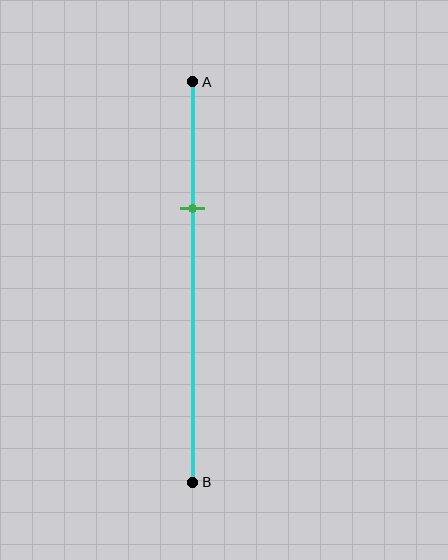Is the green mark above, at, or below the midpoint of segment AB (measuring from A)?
The green mark is above the midpoint of segment AB.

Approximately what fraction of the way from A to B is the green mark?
The green mark is approximately 30% of the way from A to B.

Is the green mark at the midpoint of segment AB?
No, the mark is at about 30% from A, not at the 50% midpoint.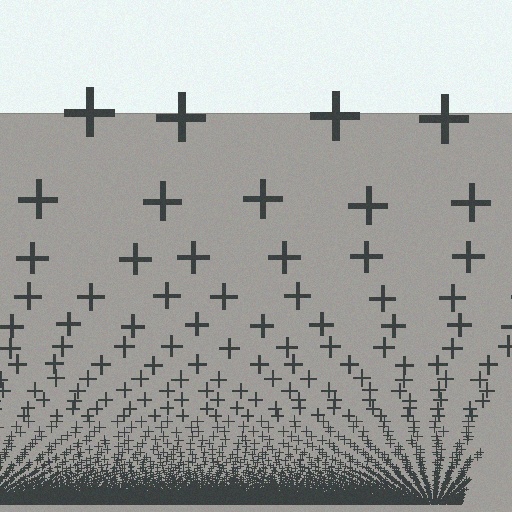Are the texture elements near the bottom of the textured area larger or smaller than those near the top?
Smaller. The gradient is inverted — elements near the bottom are smaller and denser.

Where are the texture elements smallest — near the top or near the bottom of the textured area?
Near the bottom.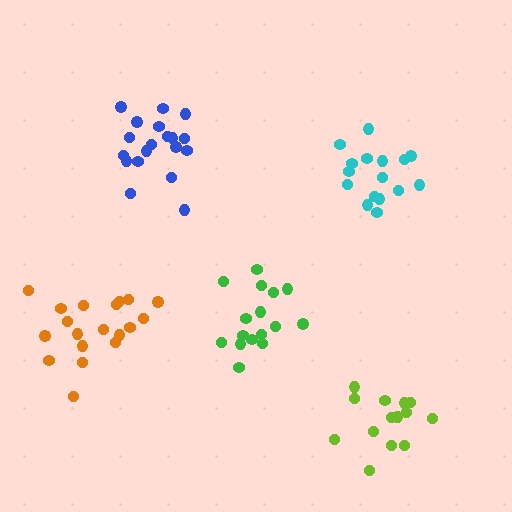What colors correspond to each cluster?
The clusters are colored: green, cyan, orange, blue, lime.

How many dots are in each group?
Group 1: 16 dots, Group 2: 16 dots, Group 3: 19 dots, Group 4: 19 dots, Group 5: 14 dots (84 total).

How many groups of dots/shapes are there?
There are 5 groups.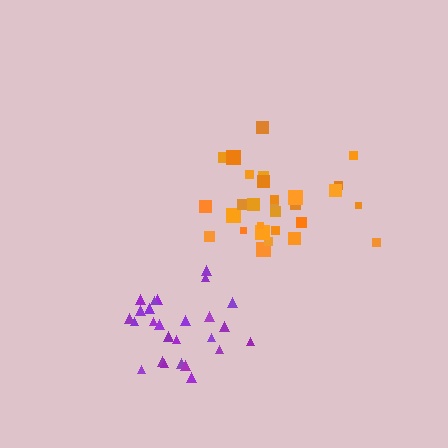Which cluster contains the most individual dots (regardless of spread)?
Orange (30).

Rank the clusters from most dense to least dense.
purple, orange.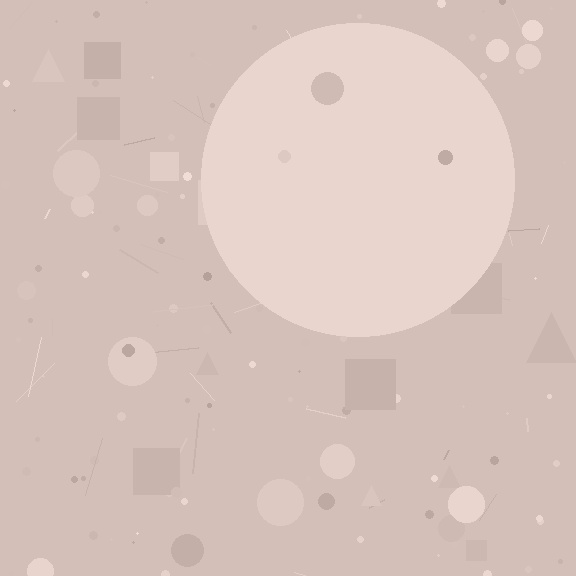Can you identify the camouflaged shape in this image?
The camouflaged shape is a circle.